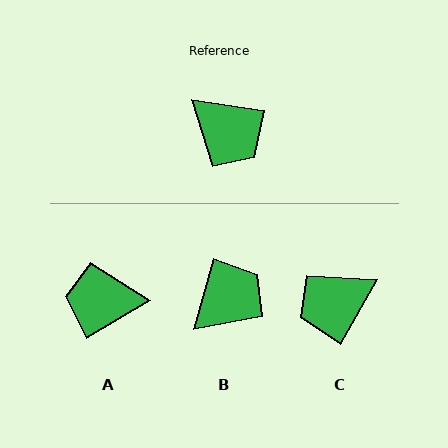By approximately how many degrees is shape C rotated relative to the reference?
Approximately 111 degrees clockwise.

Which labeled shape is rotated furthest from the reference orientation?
A, about 140 degrees away.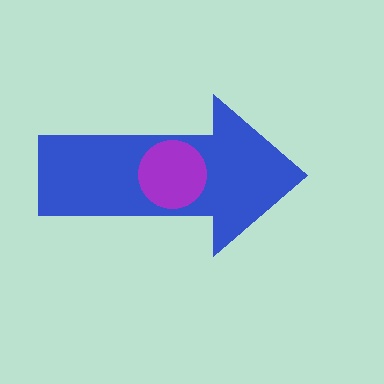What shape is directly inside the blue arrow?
The purple circle.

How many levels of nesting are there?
2.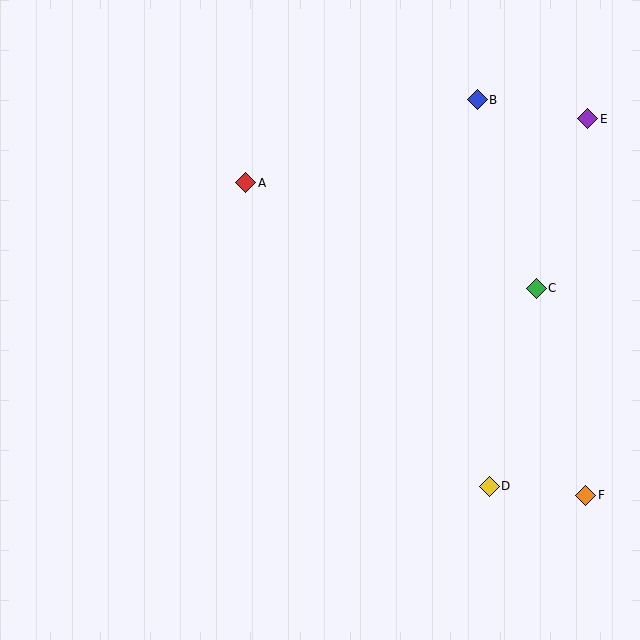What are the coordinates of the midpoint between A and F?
The midpoint between A and F is at (416, 339).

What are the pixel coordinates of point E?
Point E is at (588, 119).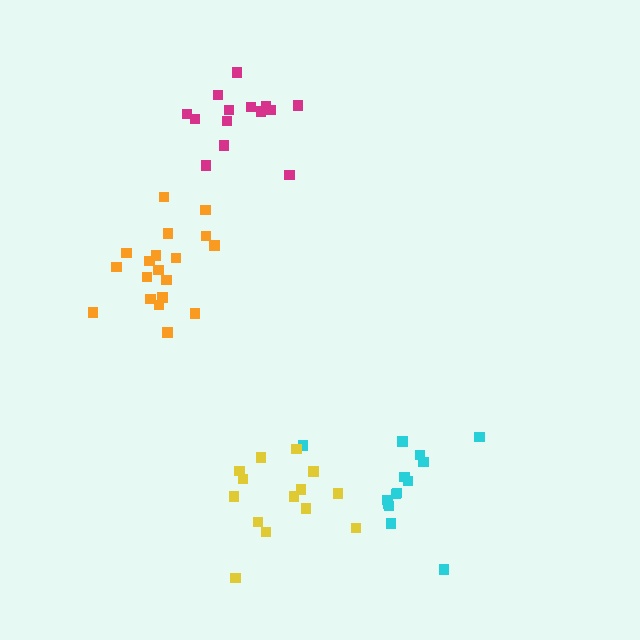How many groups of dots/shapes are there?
There are 4 groups.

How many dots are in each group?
Group 1: 19 dots, Group 2: 14 dots, Group 3: 14 dots, Group 4: 14 dots (61 total).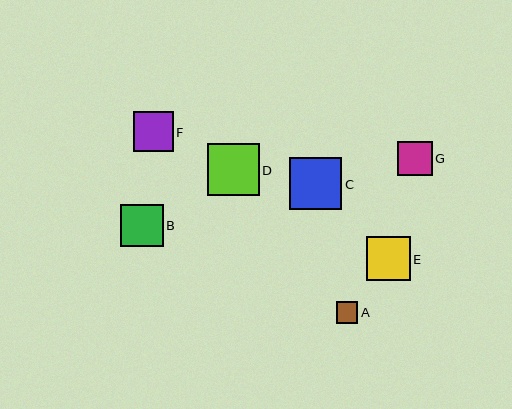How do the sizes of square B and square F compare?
Square B and square F are approximately the same size.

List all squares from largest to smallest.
From largest to smallest: C, D, E, B, F, G, A.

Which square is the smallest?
Square A is the smallest with a size of approximately 21 pixels.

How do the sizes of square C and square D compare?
Square C and square D are approximately the same size.